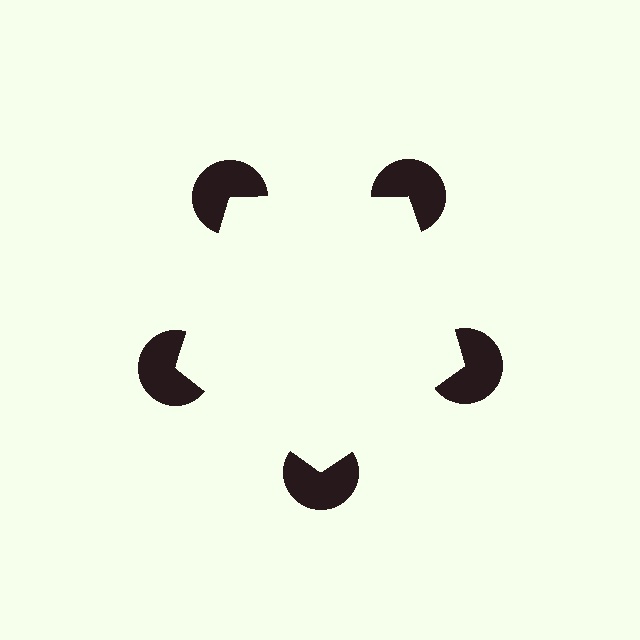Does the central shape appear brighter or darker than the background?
It typically appears slightly brighter than the background, even though no actual brightness change is drawn.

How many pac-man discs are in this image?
There are 5 — one at each vertex of the illusory pentagon.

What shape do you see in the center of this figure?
An illusory pentagon — its edges are inferred from the aligned wedge cuts in the pac-man discs, not physically drawn.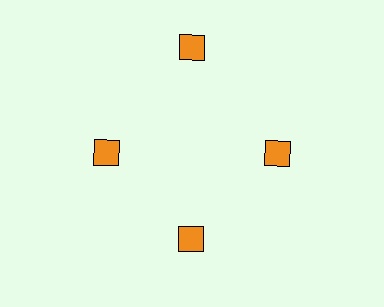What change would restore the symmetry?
The symmetry would be restored by moving it inward, back onto the ring so that all 4 diamonds sit at equal angles and equal distance from the center.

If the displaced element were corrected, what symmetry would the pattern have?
It would have 4-fold rotational symmetry — the pattern would map onto itself every 90 degrees.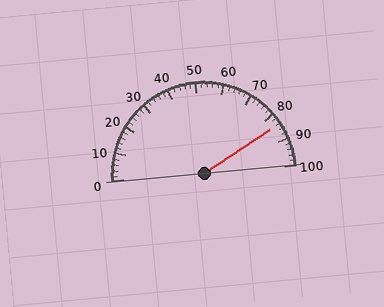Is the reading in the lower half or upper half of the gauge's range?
The reading is in the upper half of the range (0 to 100).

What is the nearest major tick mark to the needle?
The nearest major tick mark is 80.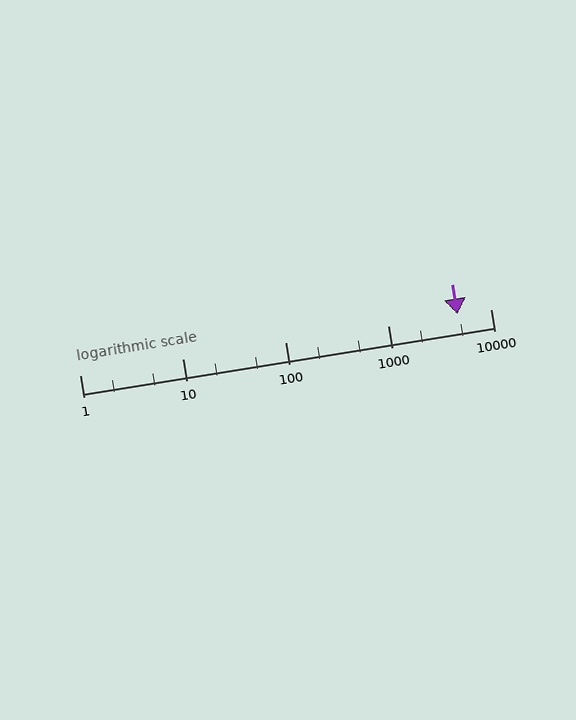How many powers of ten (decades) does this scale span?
The scale spans 4 decades, from 1 to 10000.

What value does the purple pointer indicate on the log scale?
The pointer indicates approximately 4800.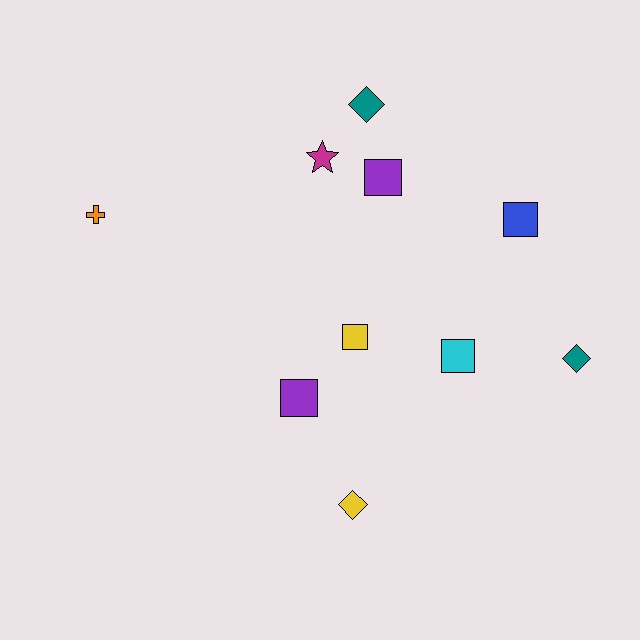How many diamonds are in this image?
There are 3 diamonds.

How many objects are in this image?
There are 10 objects.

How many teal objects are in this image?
There are 2 teal objects.